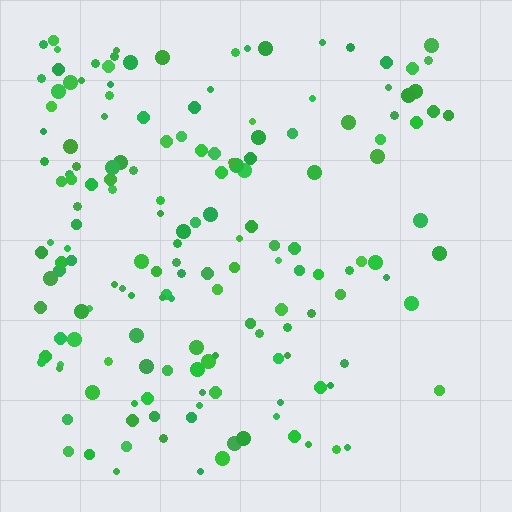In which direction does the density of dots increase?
From right to left, with the left side densest.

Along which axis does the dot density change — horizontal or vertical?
Horizontal.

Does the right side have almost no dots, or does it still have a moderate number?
Still a moderate number, just noticeably fewer than the left.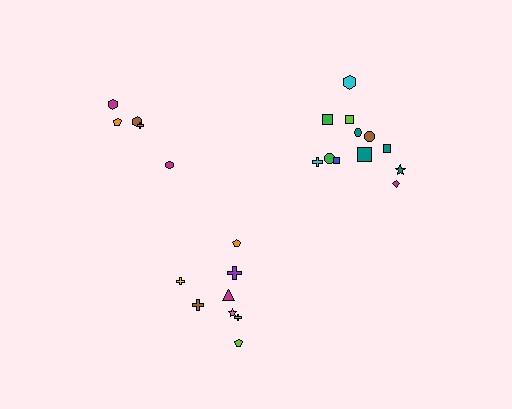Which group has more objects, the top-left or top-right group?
The top-right group.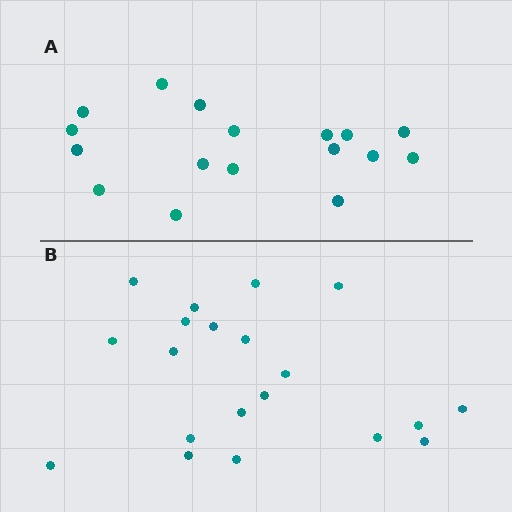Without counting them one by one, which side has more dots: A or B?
Region B (the bottom region) has more dots.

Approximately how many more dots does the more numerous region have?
Region B has just a few more — roughly 2 or 3 more dots than region A.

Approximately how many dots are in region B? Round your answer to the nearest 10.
About 20 dots.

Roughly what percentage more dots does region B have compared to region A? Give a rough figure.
About 20% more.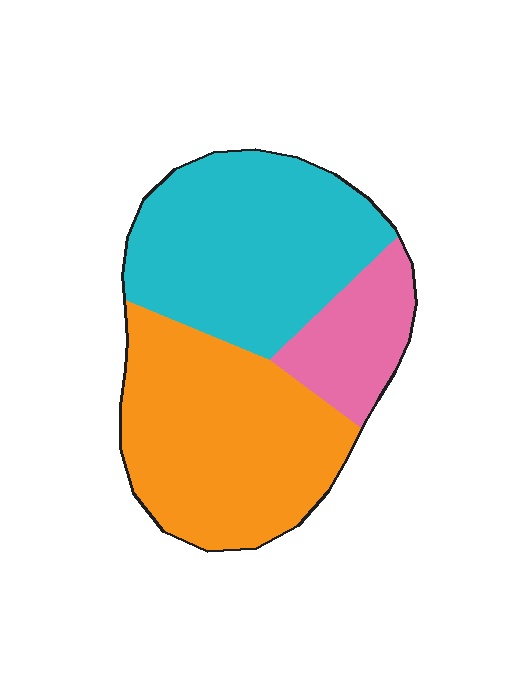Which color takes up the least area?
Pink, at roughly 15%.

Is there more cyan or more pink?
Cyan.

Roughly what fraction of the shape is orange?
Orange takes up about two fifths (2/5) of the shape.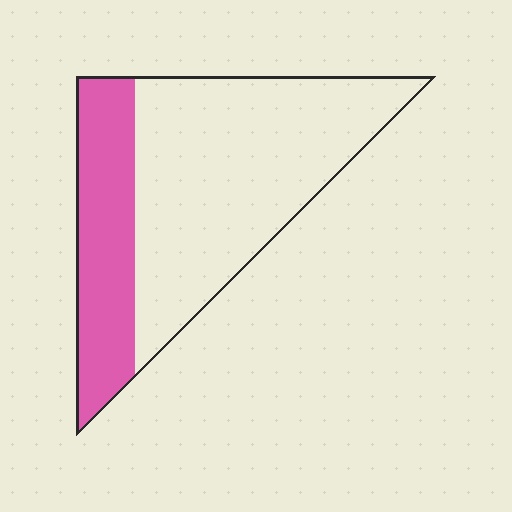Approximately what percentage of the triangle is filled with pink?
Approximately 30%.